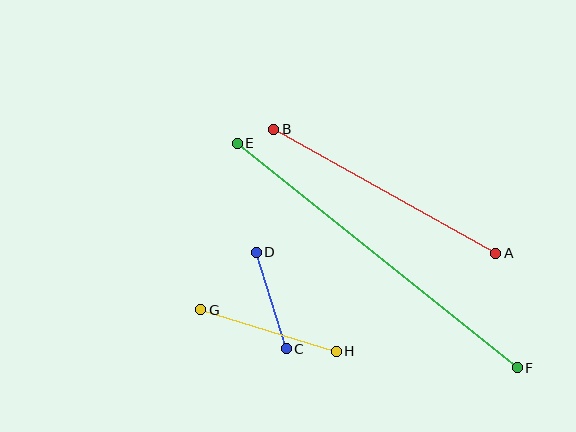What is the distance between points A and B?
The distance is approximately 254 pixels.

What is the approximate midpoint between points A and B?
The midpoint is at approximately (385, 191) pixels.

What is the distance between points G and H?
The distance is approximately 142 pixels.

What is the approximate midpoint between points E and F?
The midpoint is at approximately (377, 256) pixels.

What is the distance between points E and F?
The distance is approximately 359 pixels.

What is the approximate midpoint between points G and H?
The midpoint is at approximately (269, 331) pixels.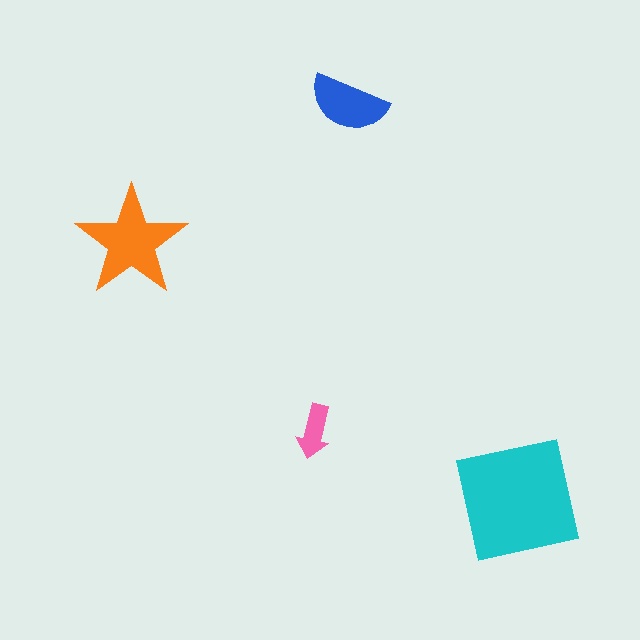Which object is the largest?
The cyan square.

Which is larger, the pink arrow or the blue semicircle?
The blue semicircle.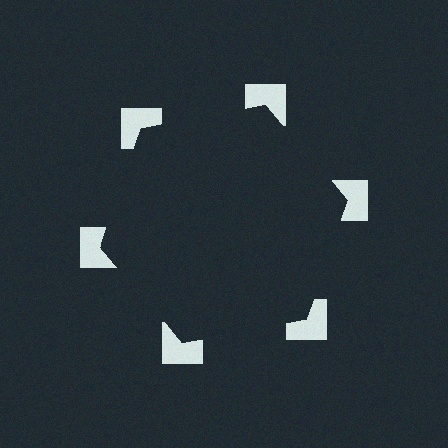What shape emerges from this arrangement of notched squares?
An illusory hexagon — its edges are inferred from the aligned wedge cuts in the notched squares, not physically drawn.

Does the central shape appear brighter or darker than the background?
It typically appears slightly darker than the background, even though no actual brightness change is drawn.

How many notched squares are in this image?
There are 6 — one at each vertex of the illusory hexagon.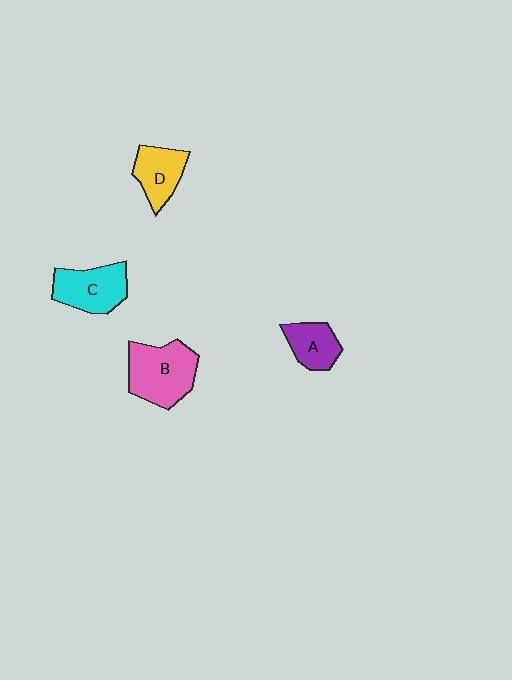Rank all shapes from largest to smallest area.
From largest to smallest: B (pink), C (cyan), D (yellow), A (purple).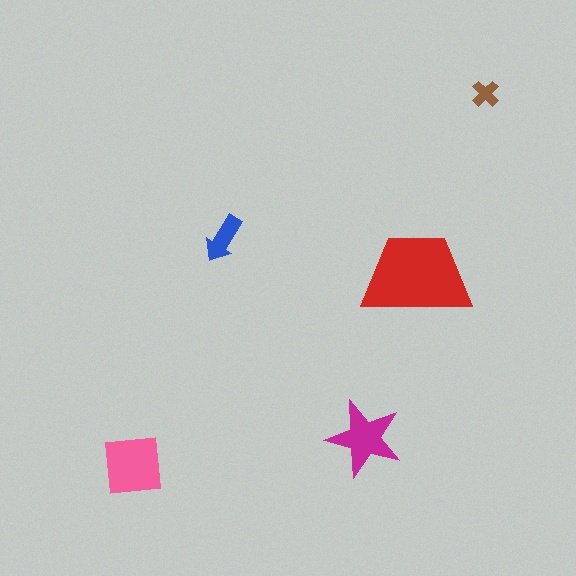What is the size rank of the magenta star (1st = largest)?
3rd.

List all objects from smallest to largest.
The brown cross, the blue arrow, the magenta star, the pink square, the red trapezoid.